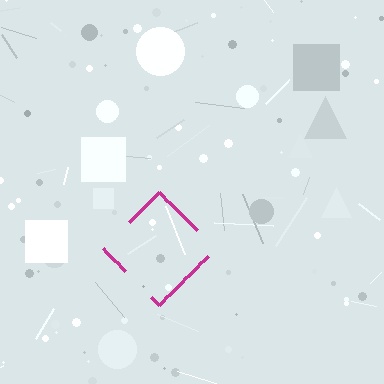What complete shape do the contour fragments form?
The contour fragments form a diamond.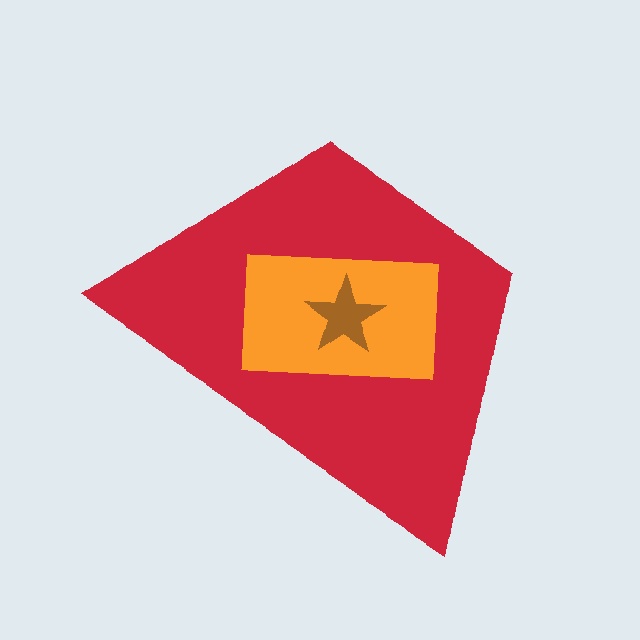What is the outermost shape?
The red trapezoid.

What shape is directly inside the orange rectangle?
The brown star.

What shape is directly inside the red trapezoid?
The orange rectangle.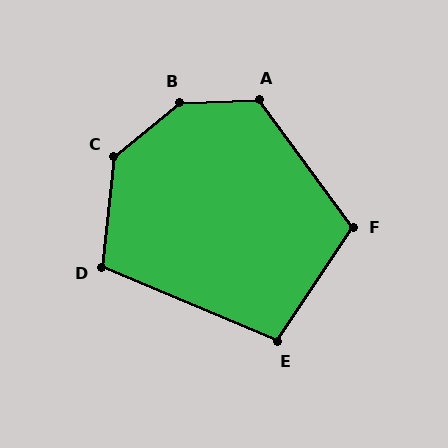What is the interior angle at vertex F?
Approximately 110 degrees (obtuse).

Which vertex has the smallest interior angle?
E, at approximately 100 degrees.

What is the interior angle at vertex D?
Approximately 107 degrees (obtuse).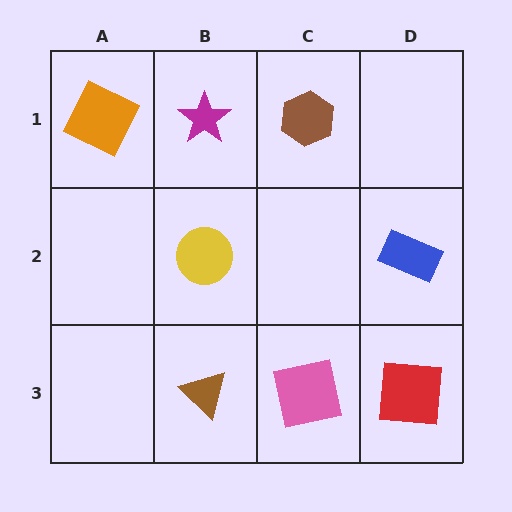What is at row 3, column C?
A pink square.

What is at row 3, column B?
A brown triangle.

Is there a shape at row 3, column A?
No, that cell is empty.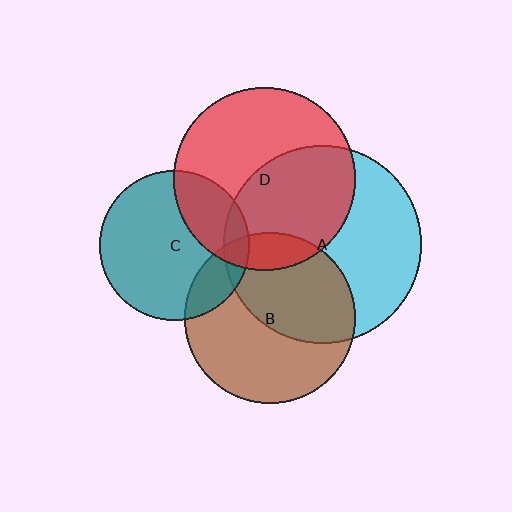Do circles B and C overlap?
Yes.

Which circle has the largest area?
Circle A (cyan).